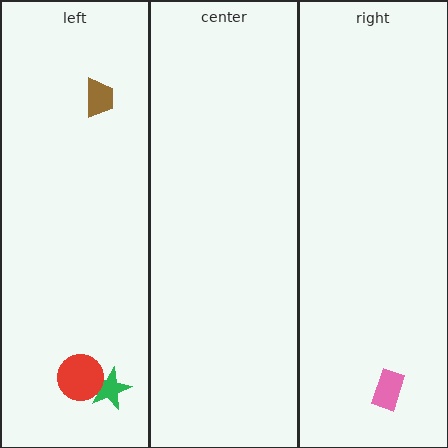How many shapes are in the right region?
1.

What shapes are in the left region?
The brown trapezoid, the green star, the red circle.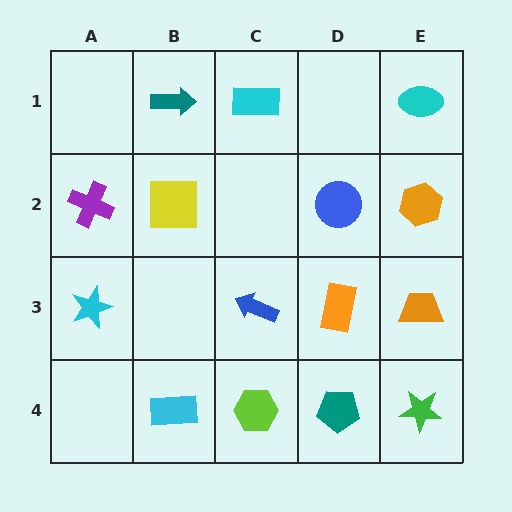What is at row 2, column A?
A purple cross.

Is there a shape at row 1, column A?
No, that cell is empty.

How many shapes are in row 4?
4 shapes.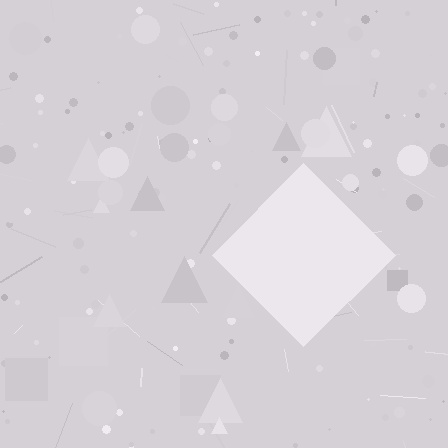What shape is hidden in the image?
A diamond is hidden in the image.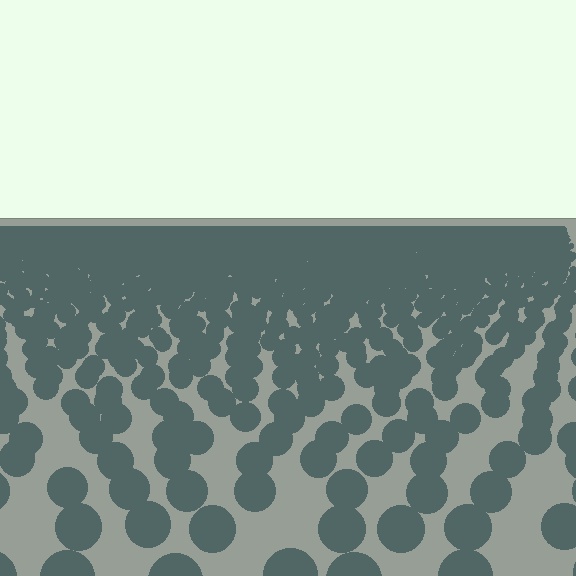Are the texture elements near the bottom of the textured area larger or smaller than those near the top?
Larger. Near the bottom, elements are closer to the viewer and appear at a bigger on-screen size.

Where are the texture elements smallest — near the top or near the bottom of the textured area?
Near the top.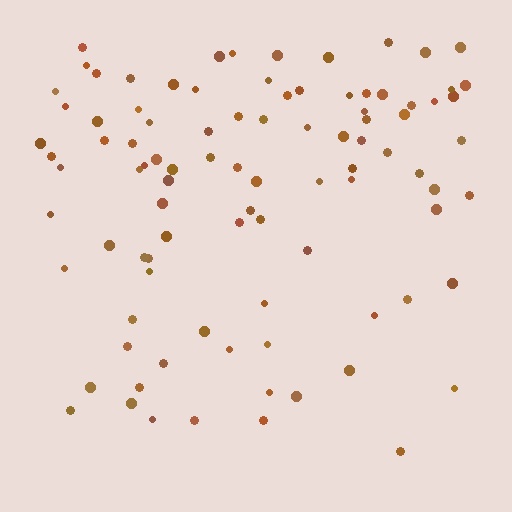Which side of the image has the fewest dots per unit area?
The bottom.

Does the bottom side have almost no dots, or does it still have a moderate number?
Still a moderate number, just noticeably fewer than the top.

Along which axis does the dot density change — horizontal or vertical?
Vertical.